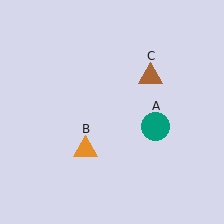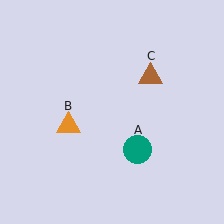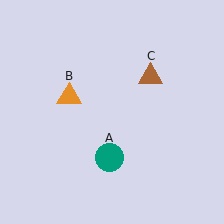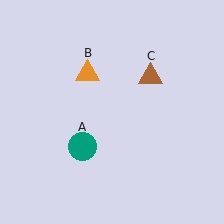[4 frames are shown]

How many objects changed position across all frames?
2 objects changed position: teal circle (object A), orange triangle (object B).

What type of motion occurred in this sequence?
The teal circle (object A), orange triangle (object B) rotated clockwise around the center of the scene.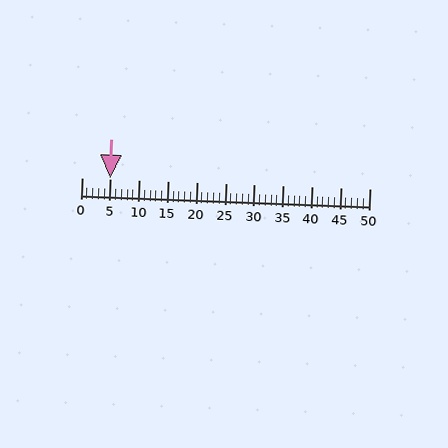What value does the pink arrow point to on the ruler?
The pink arrow points to approximately 5.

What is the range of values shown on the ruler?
The ruler shows values from 0 to 50.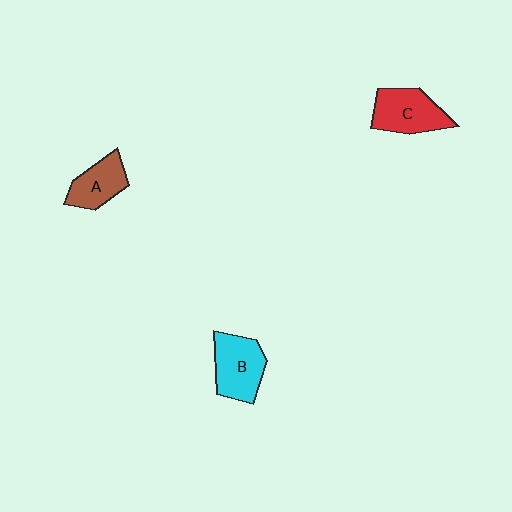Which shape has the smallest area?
Shape A (brown).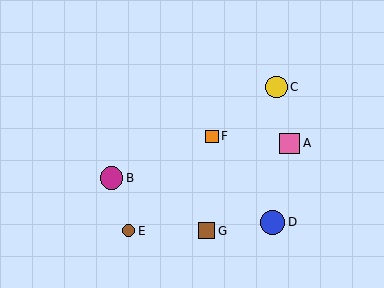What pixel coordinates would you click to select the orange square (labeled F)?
Click at (212, 136) to select the orange square F.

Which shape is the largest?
The blue circle (labeled D) is the largest.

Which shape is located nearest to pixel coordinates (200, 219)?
The brown square (labeled G) at (206, 231) is nearest to that location.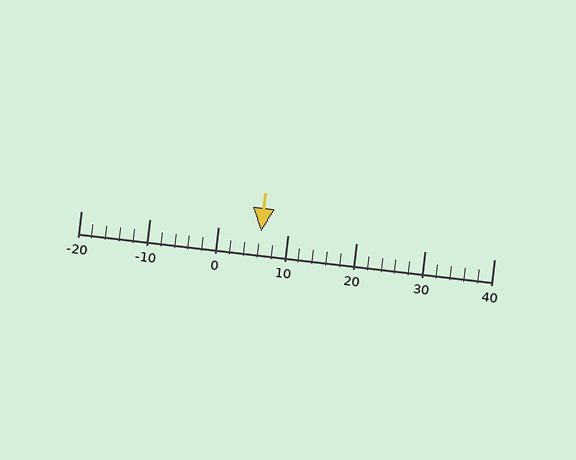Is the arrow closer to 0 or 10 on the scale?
The arrow is closer to 10.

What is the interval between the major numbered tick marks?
The major tick marks are spaced 10 units apart.